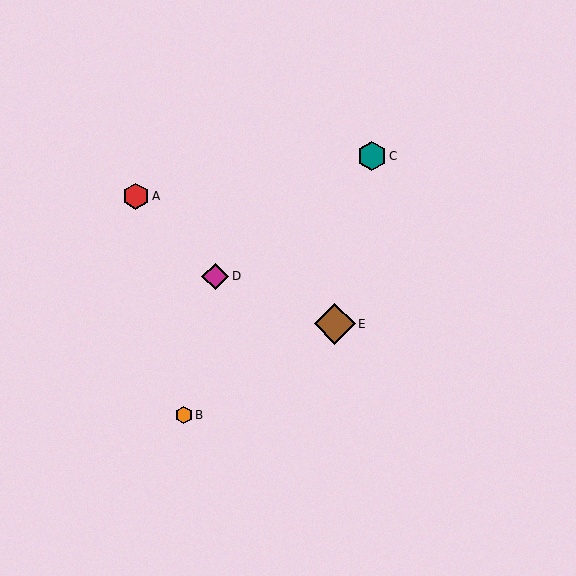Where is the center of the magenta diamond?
The center of the magenta diamond is at (215, 276).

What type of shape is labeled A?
Shape A is a red hexagon.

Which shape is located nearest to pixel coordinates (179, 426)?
The orange hexagon (labeled B) at (184, 415) is nearest to that location.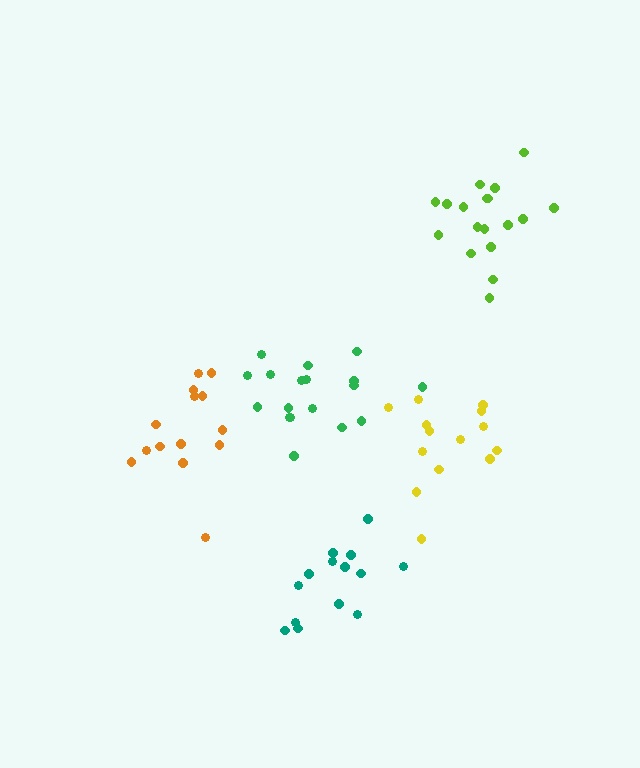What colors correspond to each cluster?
The clusters are colored: lime, orange, teal, green, yellow.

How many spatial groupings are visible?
There are 5 spatial groupings.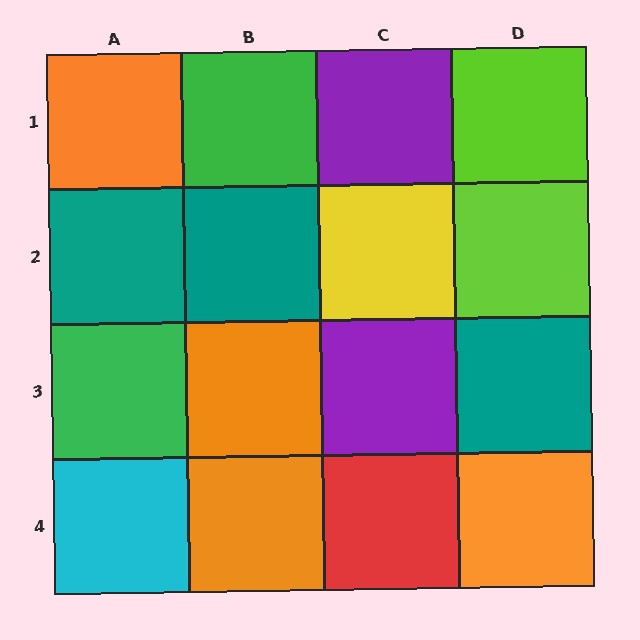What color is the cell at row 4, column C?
Red.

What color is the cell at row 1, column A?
Orange.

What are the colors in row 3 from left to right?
Green, orange, purple, teal.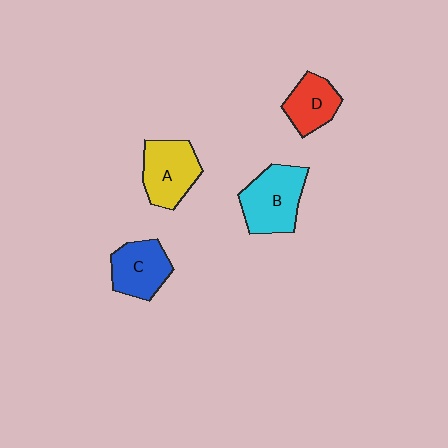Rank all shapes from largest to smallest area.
From largest to smallest: B (cyan), A (yellow), C (blue), D (red).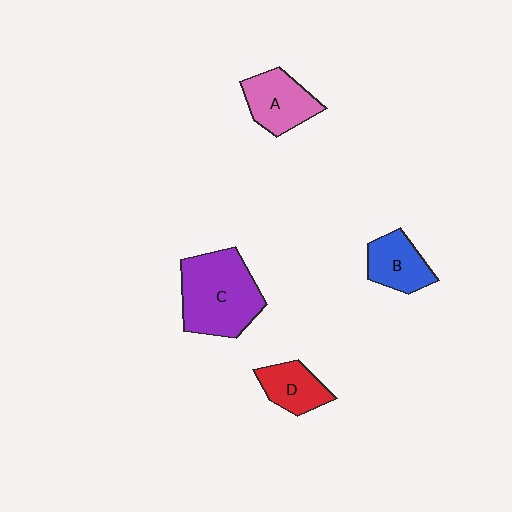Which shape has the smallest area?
Shape D (red).